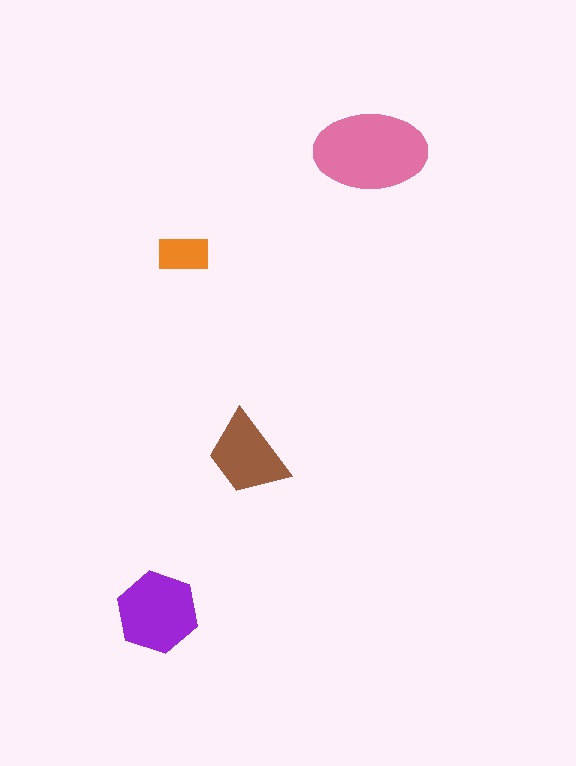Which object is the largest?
The pink ellipse.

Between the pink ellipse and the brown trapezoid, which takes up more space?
The pink ellipse.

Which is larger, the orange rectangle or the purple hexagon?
The purple hexagon.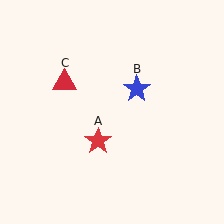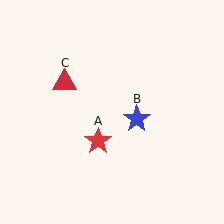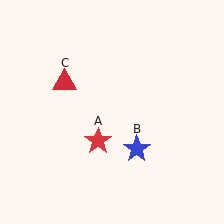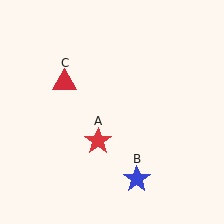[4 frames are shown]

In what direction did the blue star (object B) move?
The blue star (object B) moved down.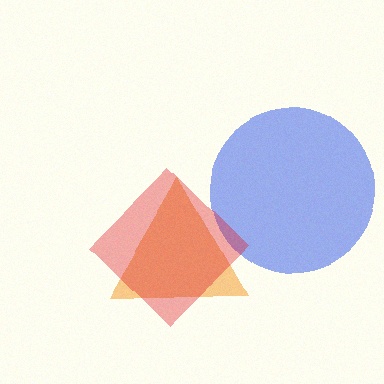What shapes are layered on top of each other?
The layered shapes are: a blue circle, an orange triangle, a red diamond.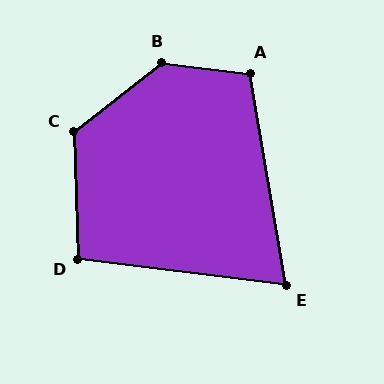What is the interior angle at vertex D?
Approximately 99 degrees (obtuse).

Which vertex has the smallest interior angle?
E, at approximately 73 degrees.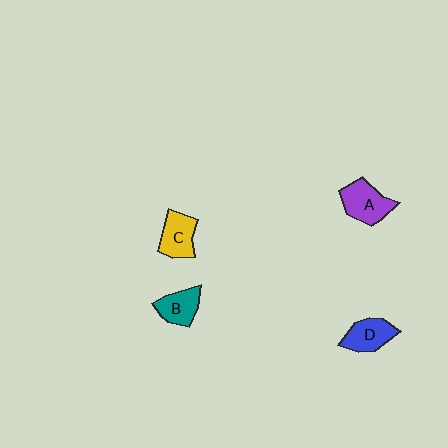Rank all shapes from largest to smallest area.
From largest to smallest: A (purple), C (yellow), D (blue), B (teal).